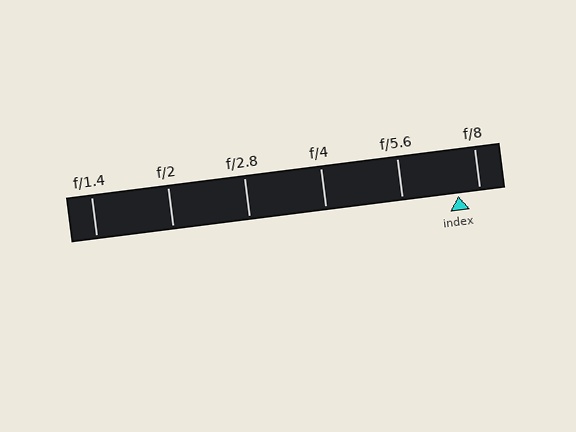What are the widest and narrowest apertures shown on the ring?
The widest aperture shown is f/1.4 and the narrowest is f/8.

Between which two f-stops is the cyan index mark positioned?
The index mark is between f/5.6 and f/8.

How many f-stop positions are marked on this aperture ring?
There are 6 f-stop positions marked.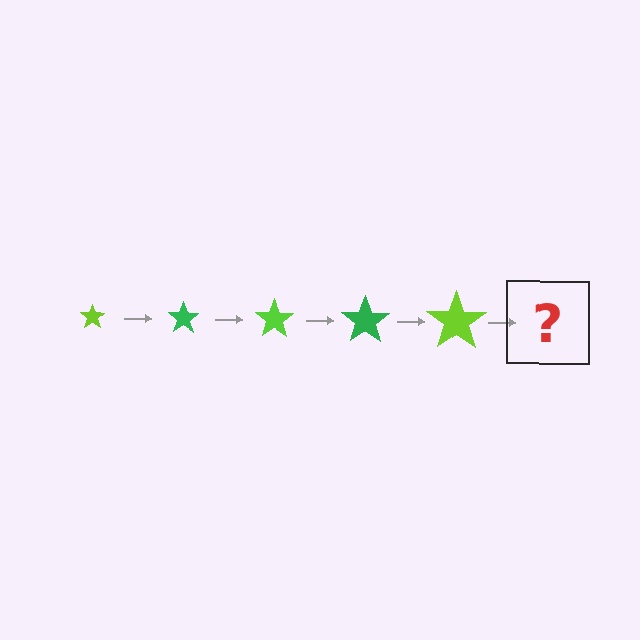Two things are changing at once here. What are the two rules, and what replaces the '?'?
The two rules are that the star grows larger each step and the color cycles through lime and green. The '?' should be a green star, larger than the previous one.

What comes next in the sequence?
The next element should be a green star, larger than the previous one.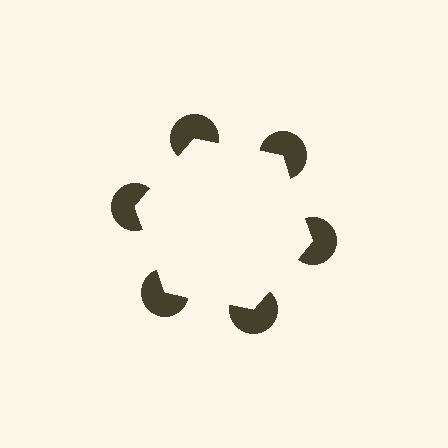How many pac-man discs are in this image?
There are 6 — one at each vertex of the illusory hexagon.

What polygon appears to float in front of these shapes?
An illusory hexagon — its edges are inferred from the aligned wedge cuts in the pac-man discs, not physically drawn.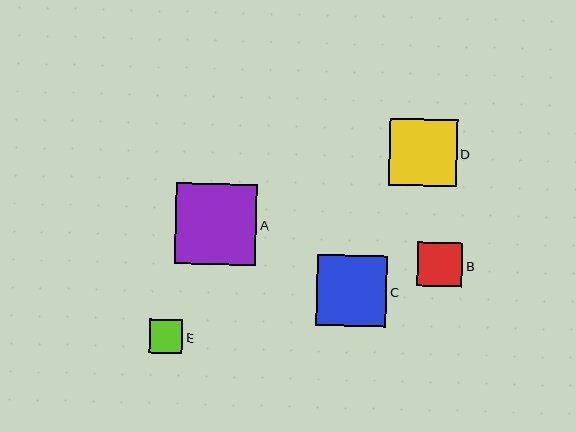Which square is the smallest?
Square E is the smallest with a size of approximately 34 pixels.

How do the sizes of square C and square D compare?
Square C and square D are approximately the same size.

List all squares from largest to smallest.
From largest to smallest: A, C, D, B, E.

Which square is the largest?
Square A is the largest with a size of approximately 81 pixels.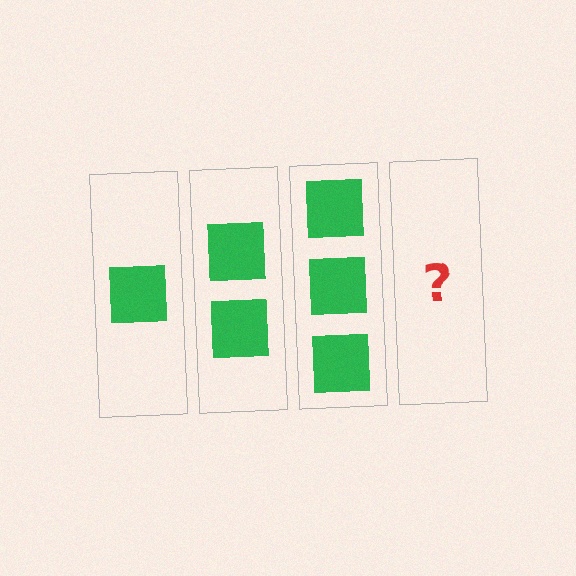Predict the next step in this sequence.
The next step is 4 squares.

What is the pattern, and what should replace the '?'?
The pattern is that each step adds one more square. The '?' should be 4 squares.